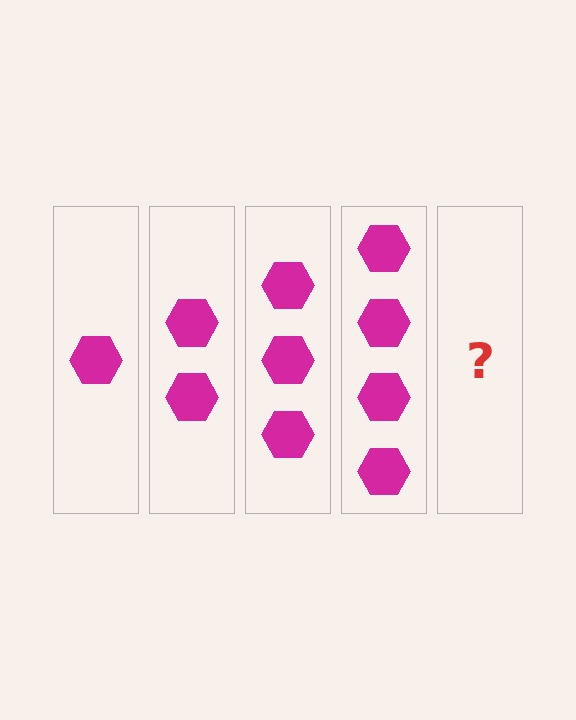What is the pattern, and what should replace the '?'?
The pattern is that each step adds one more hexagon. The '?' should be 5 hexagons.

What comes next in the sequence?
The next element should be 5 hexagons.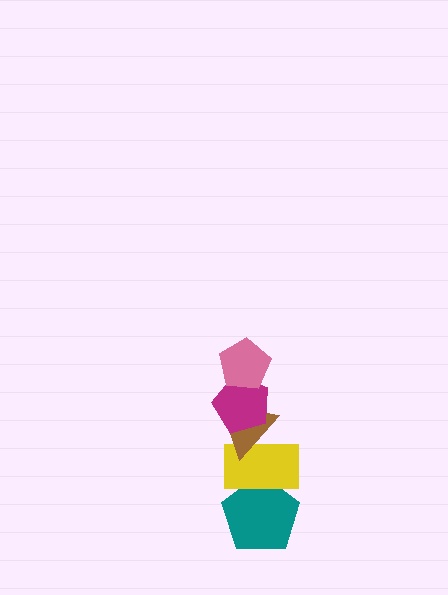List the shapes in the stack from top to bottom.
From top to bottom: the pink pentagon, the magenta pentagon, the brown triangle, the yellow rectangle, the teal pentagon.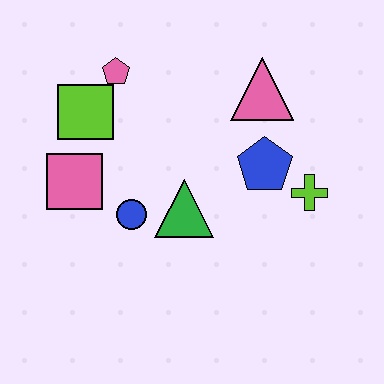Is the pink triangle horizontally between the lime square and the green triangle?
No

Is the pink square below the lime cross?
No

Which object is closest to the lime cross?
The blue pentagon is closest to the lime cross.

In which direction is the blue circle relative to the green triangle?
The blue circle is to the left of the green triangle.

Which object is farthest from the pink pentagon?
The lime cross is farthest from the pink pentagon.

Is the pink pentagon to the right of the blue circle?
No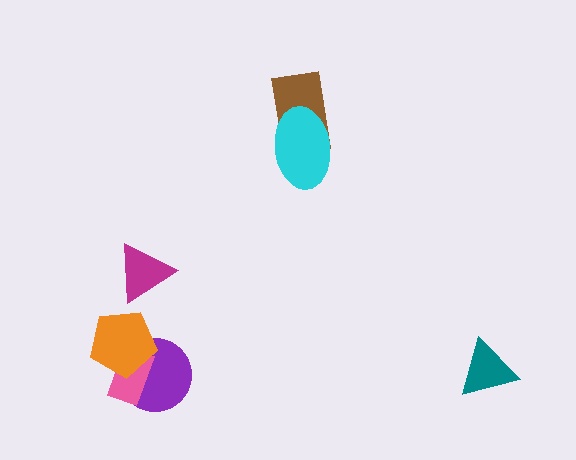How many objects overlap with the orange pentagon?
2 objects overlap with the orange pentagon.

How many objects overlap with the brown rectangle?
1 object overlaps with the brown rectangle.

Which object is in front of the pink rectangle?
The orange pentagon is in front of the pink rectangle.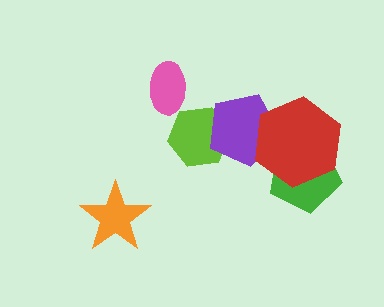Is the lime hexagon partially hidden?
Yes, it is partially covered by another shape.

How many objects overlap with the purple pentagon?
2 objects overlap with the purple pentagon.